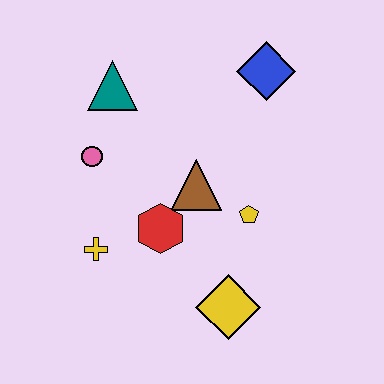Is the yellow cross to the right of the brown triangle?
No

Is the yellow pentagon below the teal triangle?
Yes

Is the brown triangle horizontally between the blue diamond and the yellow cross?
Yes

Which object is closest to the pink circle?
The teal triangle is closest to the pink circle.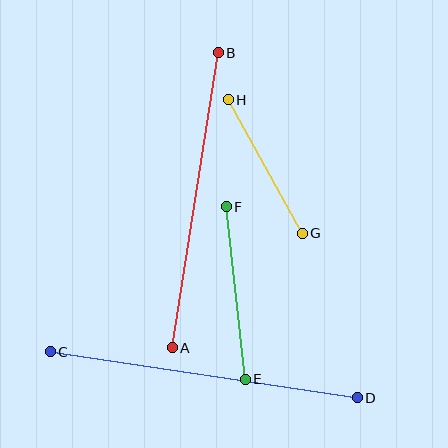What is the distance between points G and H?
The distance is approximately 153 pixels.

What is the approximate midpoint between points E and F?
The midpoint is at approximately (236, 293) pixels.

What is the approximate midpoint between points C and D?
The midpoint is at approximately (204, 375) pixels.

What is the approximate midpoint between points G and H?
The midpoint is at approximately (265, 167) pixels.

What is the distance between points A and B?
The distance is approximately 299 pixels.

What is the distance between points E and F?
The distance is approximately 174 pixels.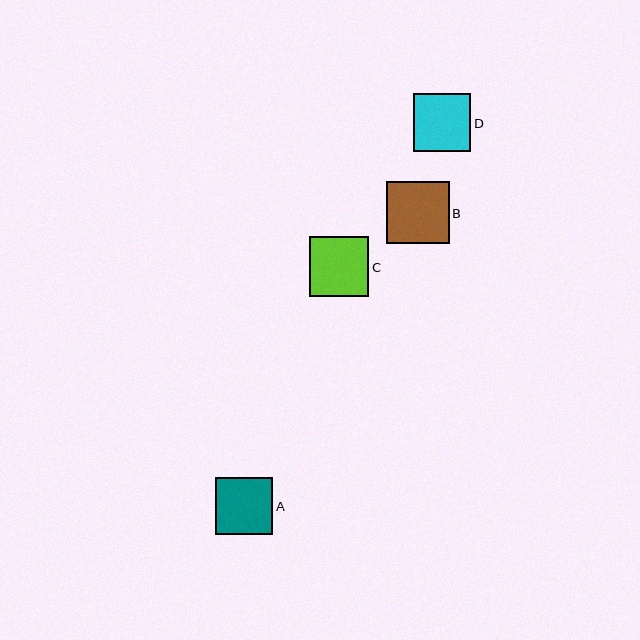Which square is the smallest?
Square A is the smallest with a size of approximately 57 pixels.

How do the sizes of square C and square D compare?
Square C and square D are approximately the same size.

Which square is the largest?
Square B is the largest with a size of approximately 62 pixels.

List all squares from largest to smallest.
From largest to smallest: B, C, D, A.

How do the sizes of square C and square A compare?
Square C and square A are approximately the same size.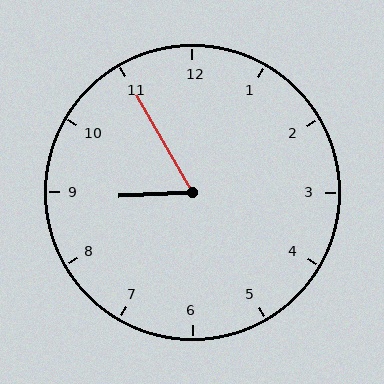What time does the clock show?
8:55.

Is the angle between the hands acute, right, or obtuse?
It is acute.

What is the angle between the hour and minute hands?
Approximately 62 degrees.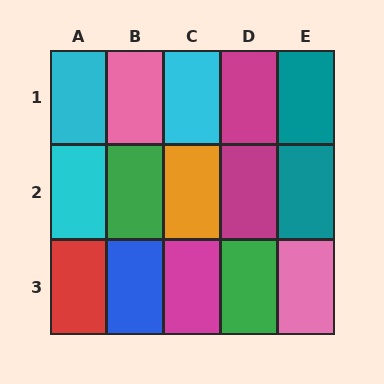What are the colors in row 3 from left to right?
Red, blue, magenta, green, pink.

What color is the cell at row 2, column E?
Teal.